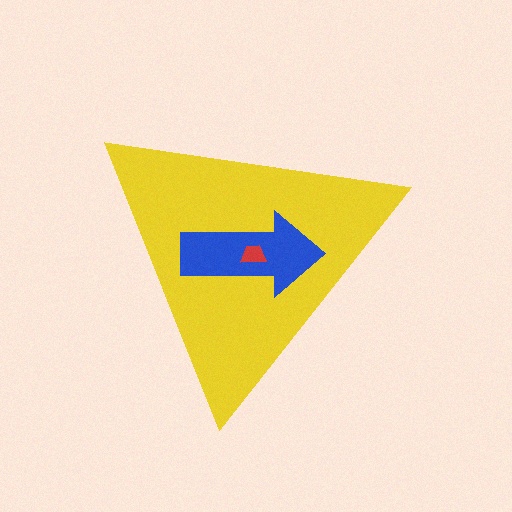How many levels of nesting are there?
3.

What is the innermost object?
The red trapezoid.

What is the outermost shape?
The yellow triangle.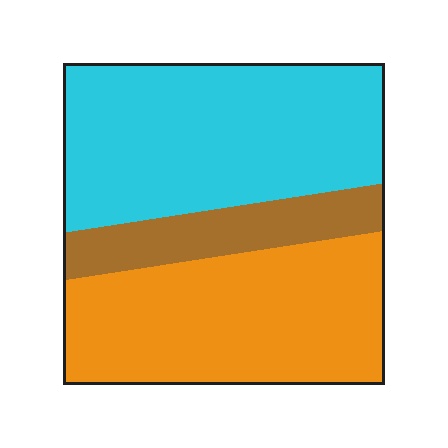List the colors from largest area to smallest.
From largest to smallest: cyan, orange, brown.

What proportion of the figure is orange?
Orange takes up about two fifths (2/5) of the figure.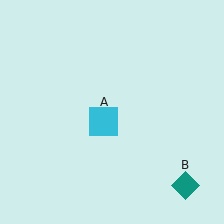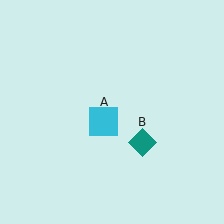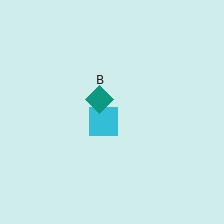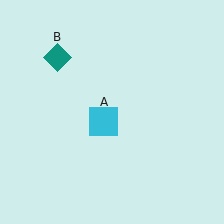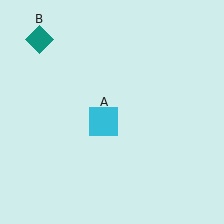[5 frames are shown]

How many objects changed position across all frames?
1 object changed position: teal diamond (object B).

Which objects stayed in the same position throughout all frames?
Cyan square (object A) remained stationary.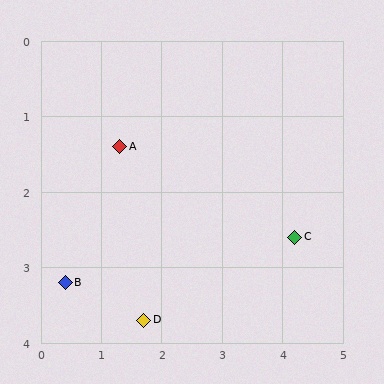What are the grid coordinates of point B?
Point B is at approximately (0.4, 3.2).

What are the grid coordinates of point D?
Point D is at approximately (1.7, 3.7).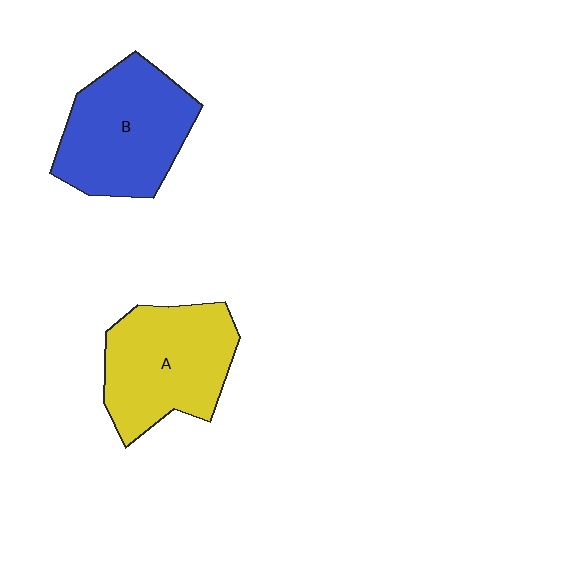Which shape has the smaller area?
Shape A (yellow).